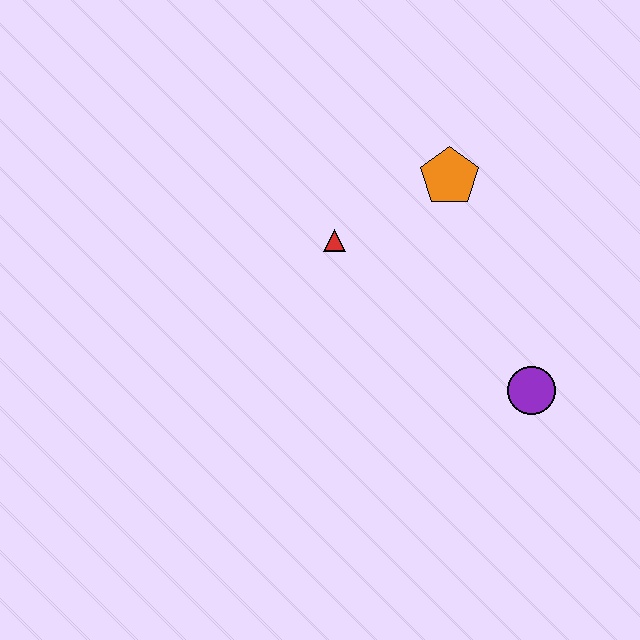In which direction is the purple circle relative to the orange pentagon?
The purple circle is below the orange pentagon.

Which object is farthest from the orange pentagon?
The purple circle is farthest from the orange pentagon.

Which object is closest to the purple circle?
The orange pentagon is closest to the purple circle.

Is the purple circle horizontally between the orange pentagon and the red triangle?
No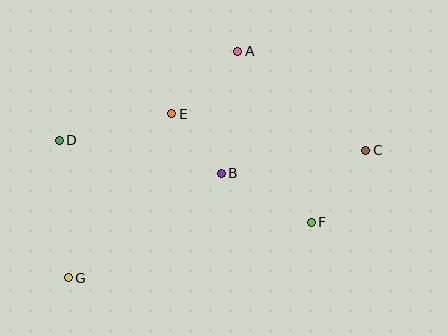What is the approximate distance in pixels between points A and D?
The distance between A and D is approximately 200 pixels.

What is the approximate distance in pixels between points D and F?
The distance between D and F is approximately 265 pixels.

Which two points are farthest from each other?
Points C and G are farthest from each other.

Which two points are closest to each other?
Points B and E are closest to each other.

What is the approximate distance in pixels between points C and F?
The distance between C and F is approximately 90 pixels.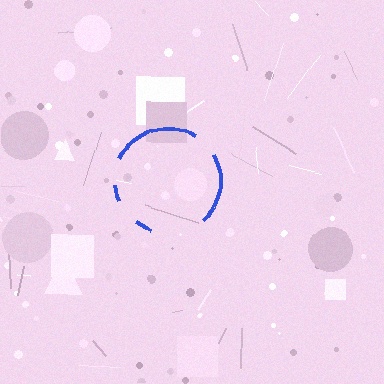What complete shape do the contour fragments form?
The contour fragments form a circle.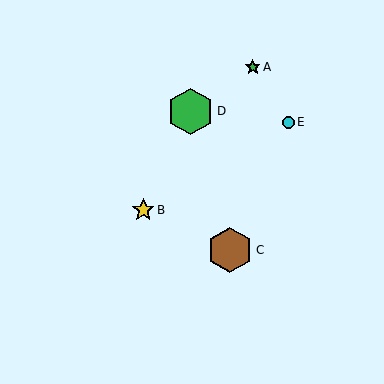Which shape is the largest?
The green hexagon (labeled D) is the largest.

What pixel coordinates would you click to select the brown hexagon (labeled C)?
Click at (230, 250) to select the brown hexagon C.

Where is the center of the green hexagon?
The center of the green hexagon is at (191, 112).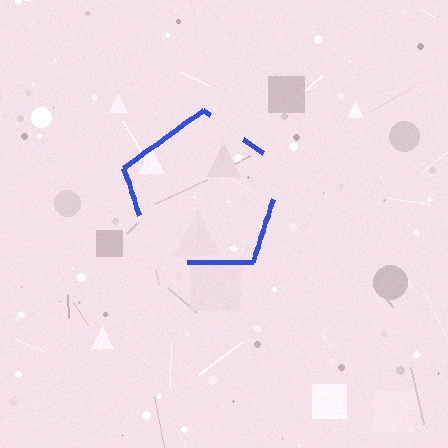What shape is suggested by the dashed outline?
The dashed outline suggests a pentagon.